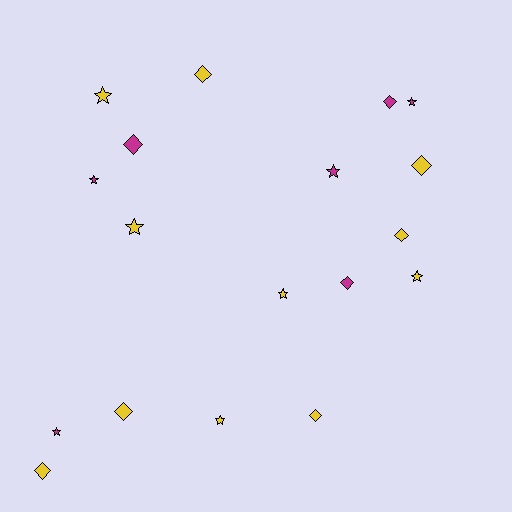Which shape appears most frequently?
Star, with 9 objects.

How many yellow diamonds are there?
There are 6 yellow diamonds.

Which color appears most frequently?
Yellow, with 11 objects.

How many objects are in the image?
There are 18 objects.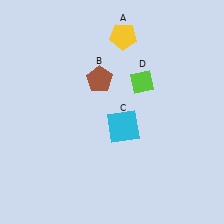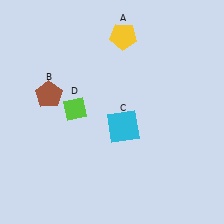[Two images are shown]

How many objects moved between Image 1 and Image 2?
2 objects moved between the two images.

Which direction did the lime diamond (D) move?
The lime diamond (D) moved left.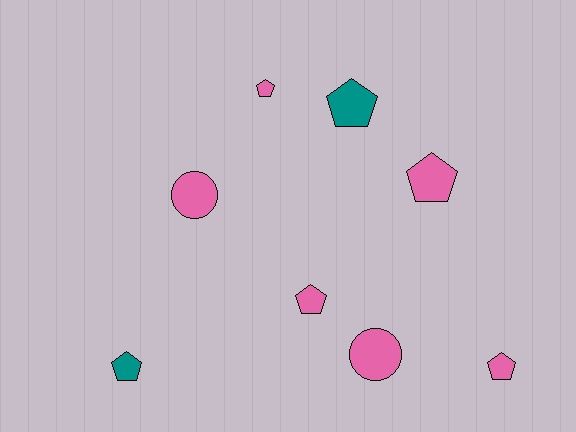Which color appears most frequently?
Pink, with 6 objects.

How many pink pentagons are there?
There are 4 pink pentagons.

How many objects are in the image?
There are 8 objects.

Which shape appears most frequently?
Pentagon, with 6 objects.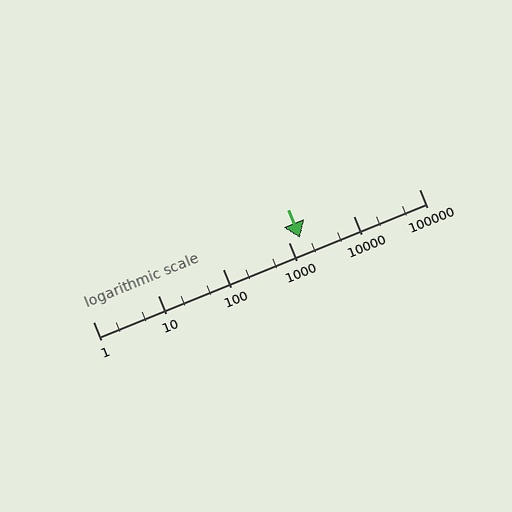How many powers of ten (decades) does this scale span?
The scale spans 5 decades, from 1 to 100000.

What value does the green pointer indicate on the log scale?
The pointer indicates approximately 1500.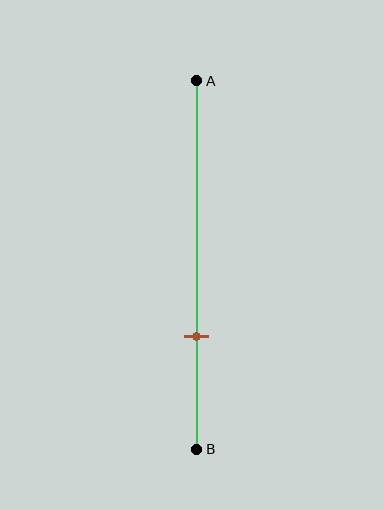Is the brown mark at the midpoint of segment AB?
No, the mark is at about 70% from A, not at the 50% midpoint.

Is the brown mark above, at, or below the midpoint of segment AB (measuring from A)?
The brown mark is below the midpoint of segment AB.